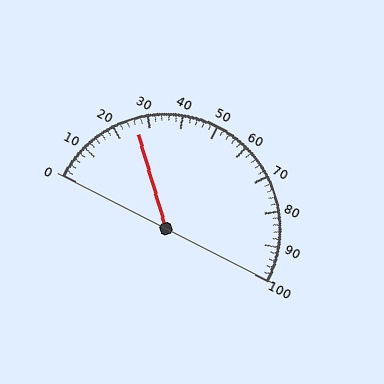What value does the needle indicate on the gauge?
The needle indicates approximately 26.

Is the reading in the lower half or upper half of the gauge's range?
The reading is in the lower half of the range (0 to 100).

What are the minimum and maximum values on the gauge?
The gauge ranges from 0 to 100.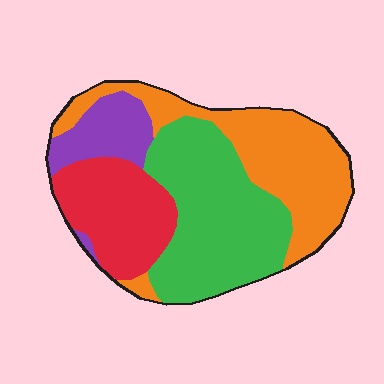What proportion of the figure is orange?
Orange takes up about one third (1/3) of the figure.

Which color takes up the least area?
Purple, at roughly 10%.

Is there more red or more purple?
Red.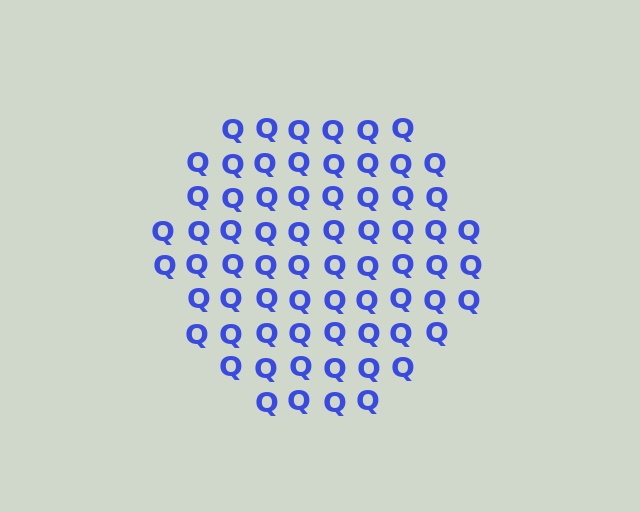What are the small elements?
The small elements are letter Q's.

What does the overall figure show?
The overall figure shows a circle.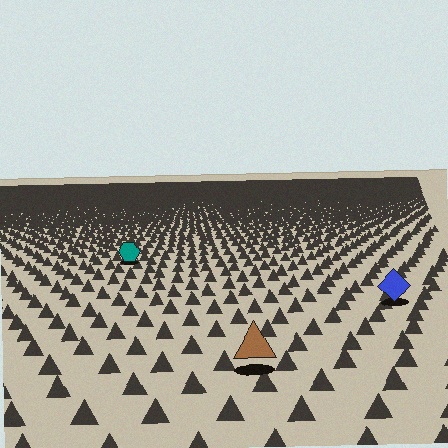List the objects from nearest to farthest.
From nearest to farthest: the brown triangle, the blue diamond, the teal hexagon.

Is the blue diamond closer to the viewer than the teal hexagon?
Yes. The blue diamond is closer — you can tell from the texture gradient: the ground texture is coarser near it.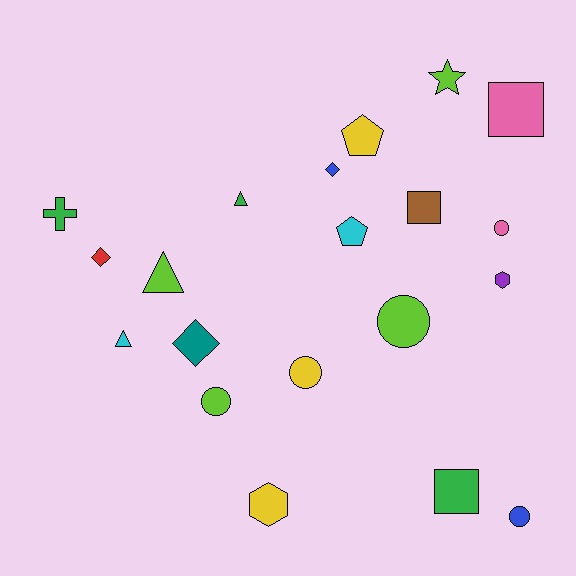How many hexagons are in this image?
There are 2 hexagons.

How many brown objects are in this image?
There is 1 brown object.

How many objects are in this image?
There are 20 objects.